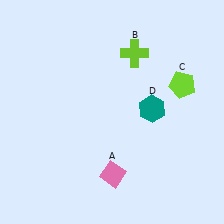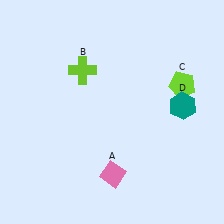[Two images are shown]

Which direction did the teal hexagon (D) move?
The teal hexagon (D) moved right.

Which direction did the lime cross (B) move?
The lime cross (B) moved left.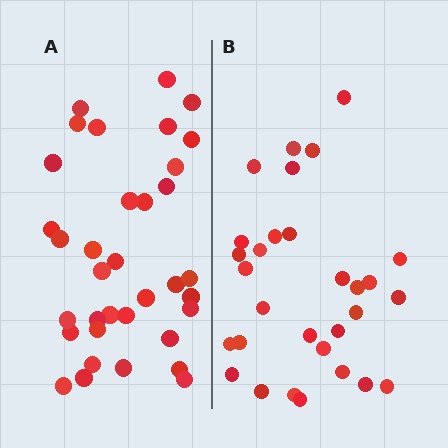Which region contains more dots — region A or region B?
Region A (the left region) has more dots.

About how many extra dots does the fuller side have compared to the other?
Region A has about 5 more dots than region B.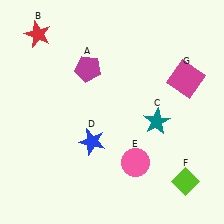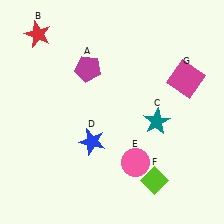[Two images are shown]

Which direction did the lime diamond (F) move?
The lime diamond (F) moved left.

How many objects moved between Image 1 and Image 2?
1 object moved between the two images.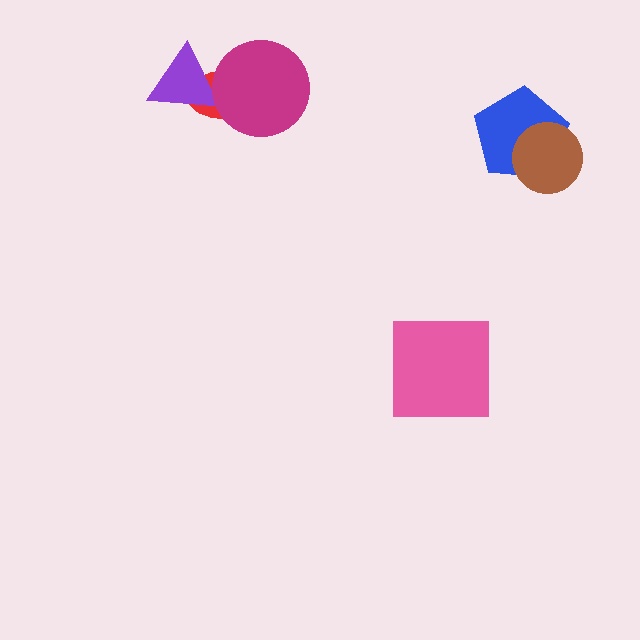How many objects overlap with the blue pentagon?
1 object overlaps with the blue pentagon.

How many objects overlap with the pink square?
0 objects overlap with the pink square.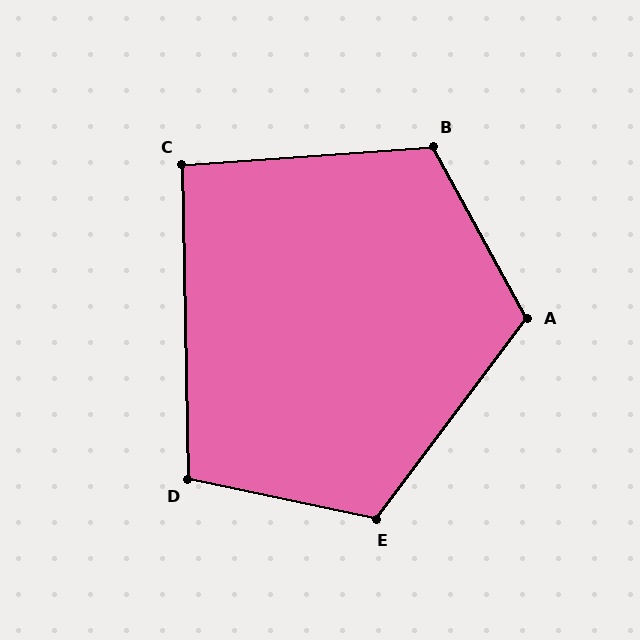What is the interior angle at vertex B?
Approximately 114 degrees (obtuse).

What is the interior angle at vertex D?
Approximately 103 degrees (obtuse).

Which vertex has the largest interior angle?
E, at approximately 115 degrees.